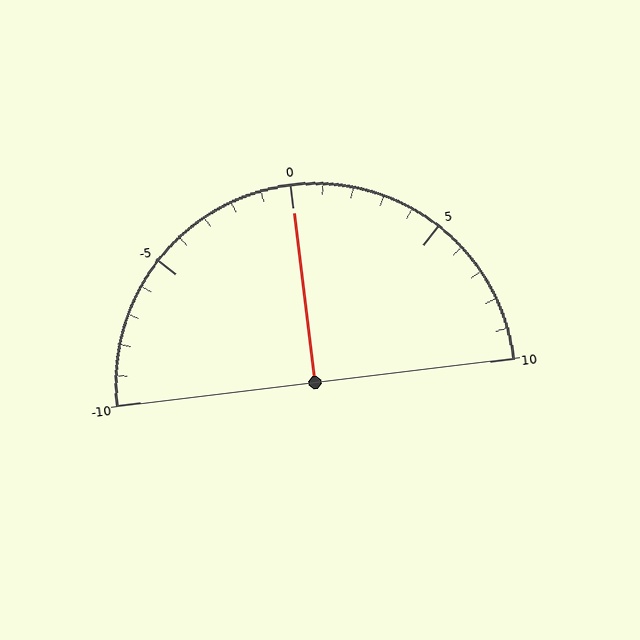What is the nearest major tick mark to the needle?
The nearest major tick mark is 0.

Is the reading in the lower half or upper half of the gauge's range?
The reading is in the upper half of the range (-10 to 10).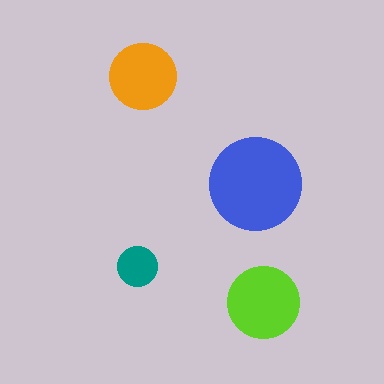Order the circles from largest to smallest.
the blue one, the lime one, the orange one, the teal one.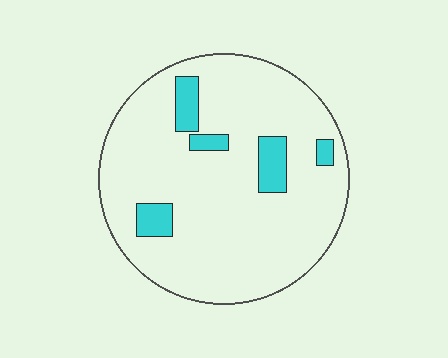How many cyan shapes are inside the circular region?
5.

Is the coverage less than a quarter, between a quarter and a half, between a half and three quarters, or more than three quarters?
Less than a quarter.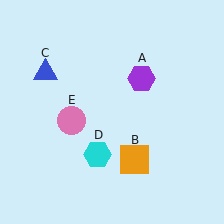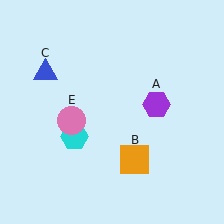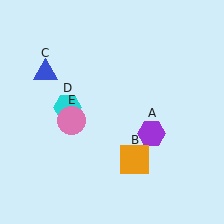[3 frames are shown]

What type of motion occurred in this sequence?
The purple hexagon (object A), cyan hexagon (object D) rotated clockwise around the center of the scene.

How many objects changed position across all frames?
2 objects changed position: purple hexagon (object A), cyan hexagon (object D).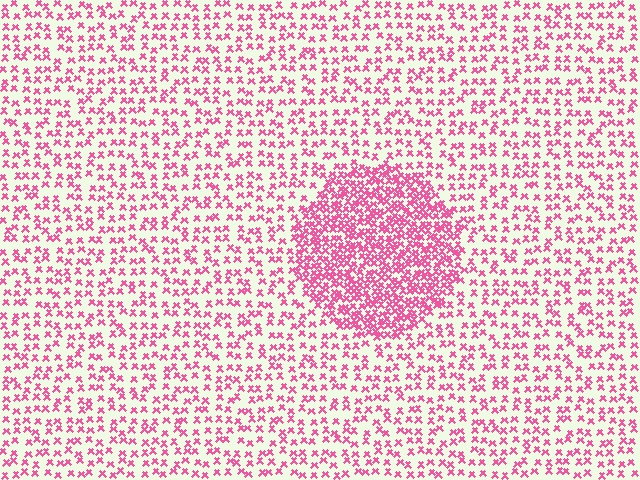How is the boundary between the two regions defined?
The boundary is defined by a change in element density (approximately 2.4x ratio). All elements are the same color, size, and shape.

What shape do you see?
I see a circle.